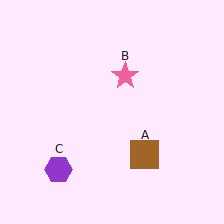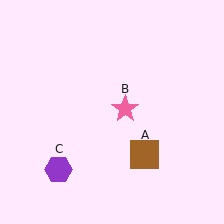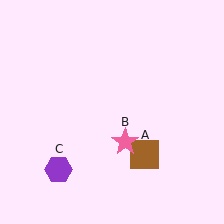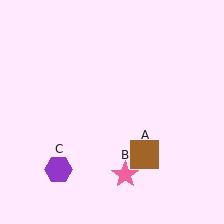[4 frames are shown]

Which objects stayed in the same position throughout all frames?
Brown square (object A) and purple hexagon (object C) remained stationary.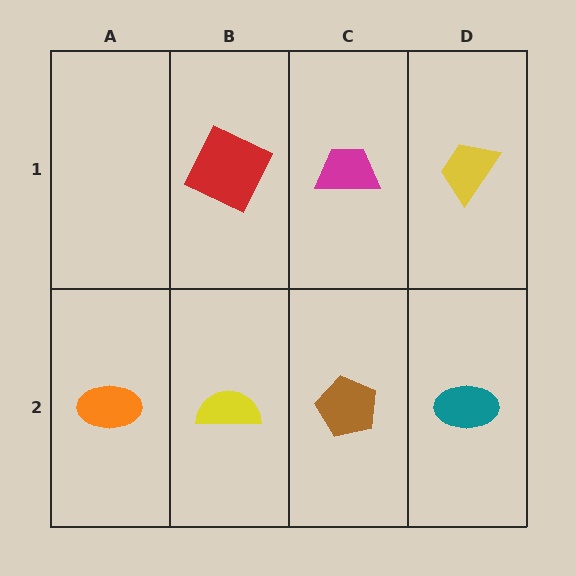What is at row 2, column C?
A brown pentagon.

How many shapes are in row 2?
4 shapes.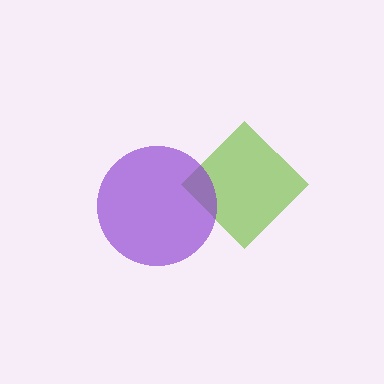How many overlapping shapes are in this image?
There are 2 overlapping shapes in the image.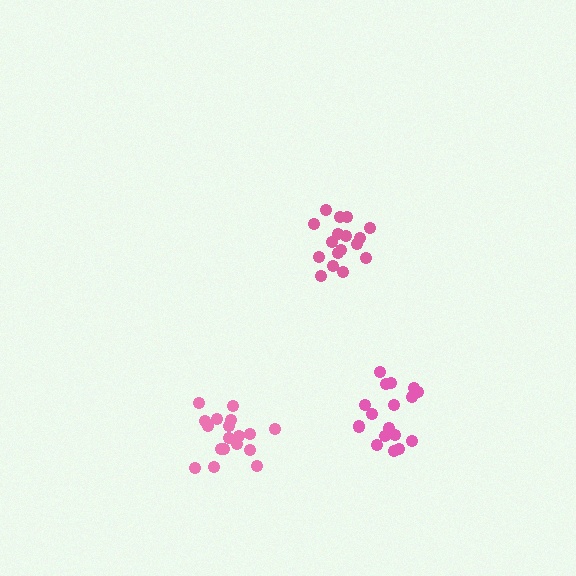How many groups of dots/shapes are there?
There are 3 groups.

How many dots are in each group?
Group 1: 17 dots, Group 2: 17 dots, Group 3: 18 dots (52 total).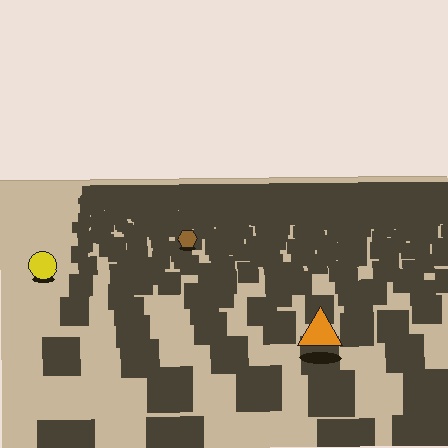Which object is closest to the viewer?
The orange triangle is closest. The texture marks near it are larger and more spread out.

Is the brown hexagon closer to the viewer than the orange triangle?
No. The orange triangle is closer — you can tell from the texture gradient: the ground texture is coarser near it.